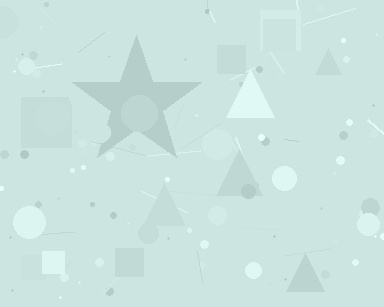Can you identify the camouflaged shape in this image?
The camouflaged shape is a star.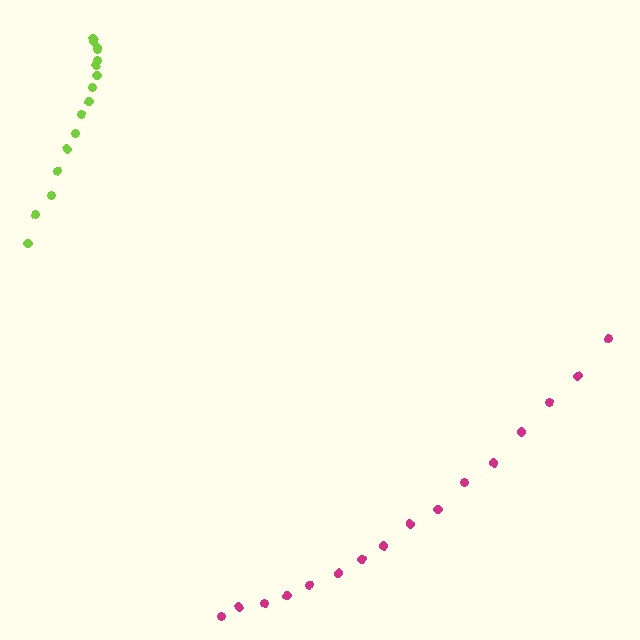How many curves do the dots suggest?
There are 2 distinct paths.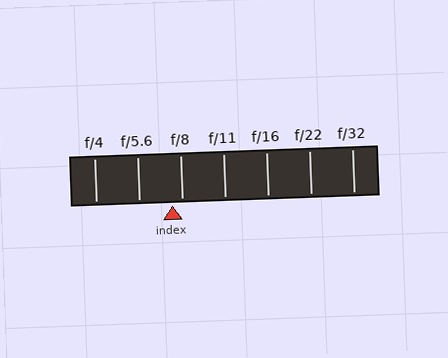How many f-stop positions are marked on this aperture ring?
There are 7 f-stop positions marked.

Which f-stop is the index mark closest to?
The index mark is closest to f/8.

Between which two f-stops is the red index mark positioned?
The index mark is between f/5.6 and f/8.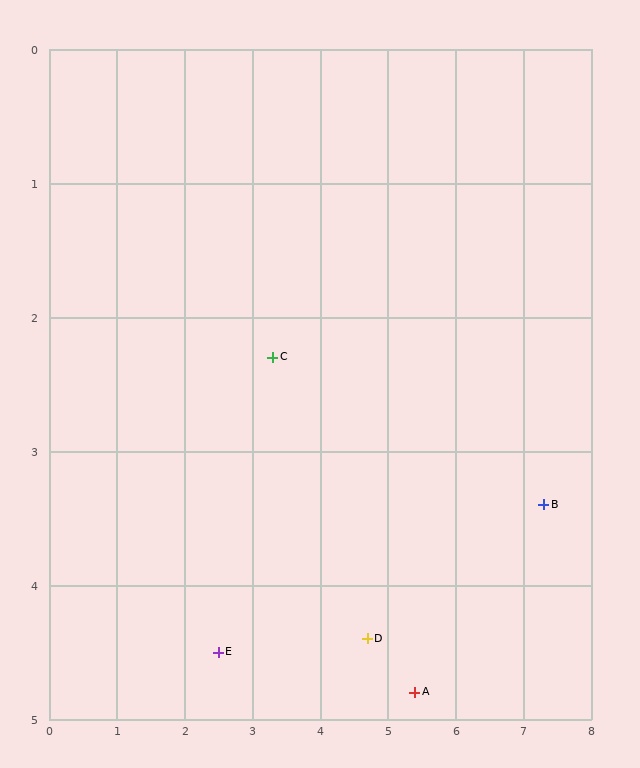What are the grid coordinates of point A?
Point A is at approximately (5.4, 4.8).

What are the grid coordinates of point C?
Point C is at approximately (3.3, 2.3).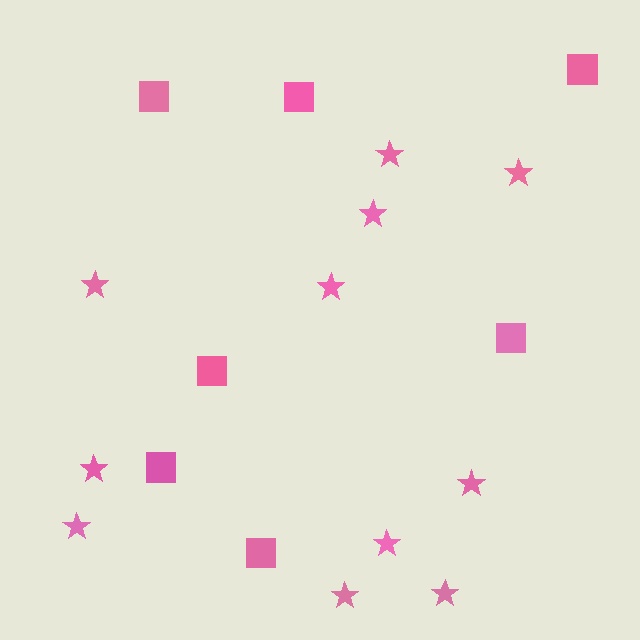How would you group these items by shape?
There are 2 groups: one group of squares (7) and one group of stars (11).